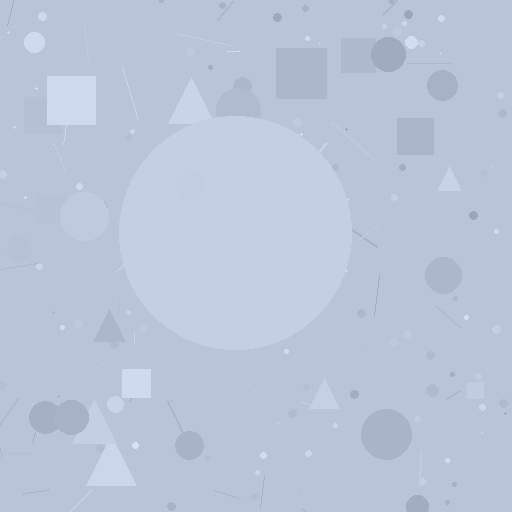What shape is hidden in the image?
A circle is hidden in the image.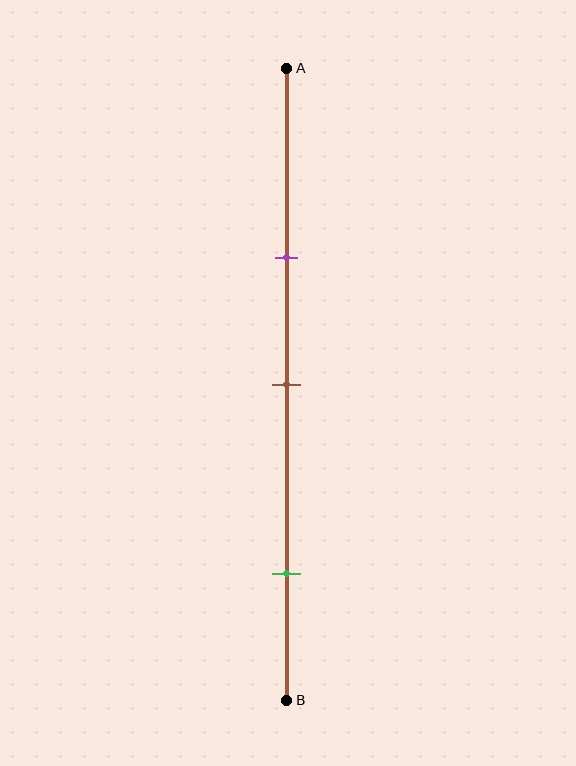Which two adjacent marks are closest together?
The purple and brown marks are the closest adjacent pair.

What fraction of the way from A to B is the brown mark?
The brown mark is approximately 50% (0.5) of the way from A to B.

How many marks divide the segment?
There are 3 marks dividing the segment.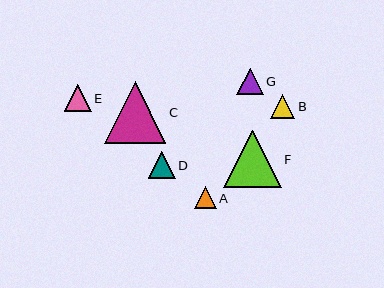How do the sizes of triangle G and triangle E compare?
Triangle G and triangle E are approximately the same size.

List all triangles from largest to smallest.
From largest to smallest: C, F, D, G, E, B, A.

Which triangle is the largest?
Triangle C is the largest with a size of approximately 61 pixels.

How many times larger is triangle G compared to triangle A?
Triangle G is approximately 1.2 times the size of triangle A.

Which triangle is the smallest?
Triangle A is the smallest with a size of approximately 22 pixels.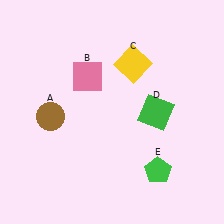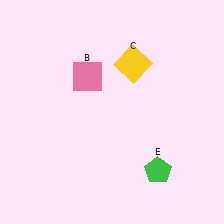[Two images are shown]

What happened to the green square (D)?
The green square (D) was removed in Image 2. It was in the bottom-right area of Image 1.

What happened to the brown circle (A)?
The brown circle (A) was removed in Image 2. It was in the bottom-left area of Image 1.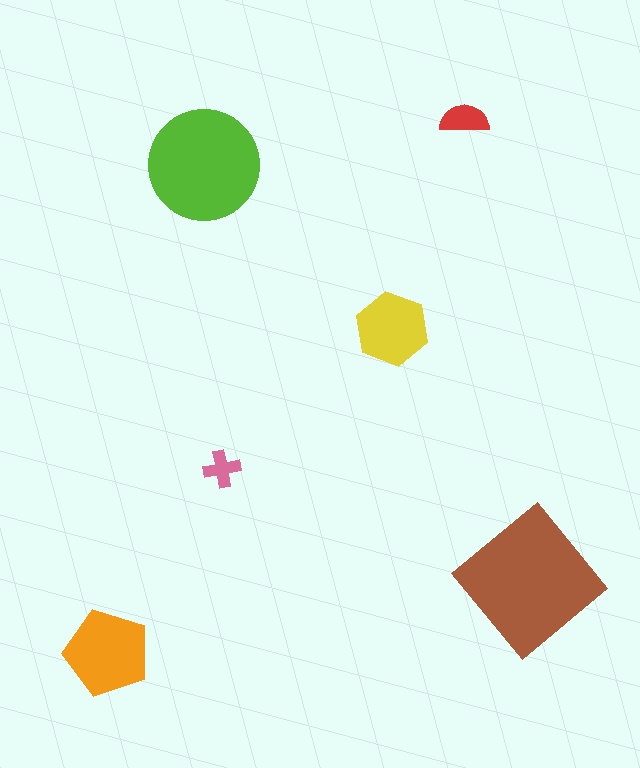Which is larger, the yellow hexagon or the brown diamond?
The brown diamond.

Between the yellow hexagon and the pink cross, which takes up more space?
The yellow hexagon.